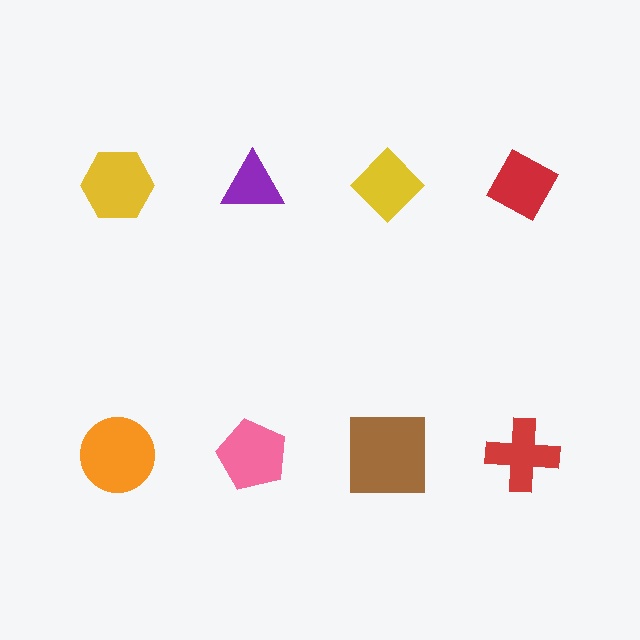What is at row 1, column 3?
A yellow diamond.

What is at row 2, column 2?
A pink pentagon.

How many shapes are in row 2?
4 shapes.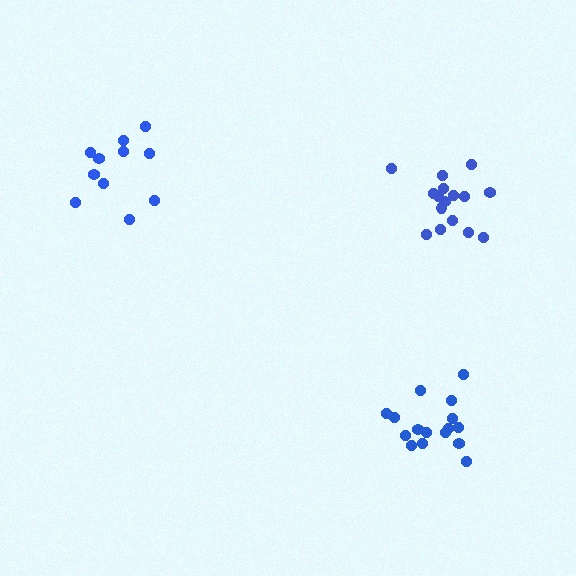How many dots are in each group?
Group 1: 16 dots, Group 2: 11 dots, Group 3: 16 dots (43 total).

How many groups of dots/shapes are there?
There are 3 groups.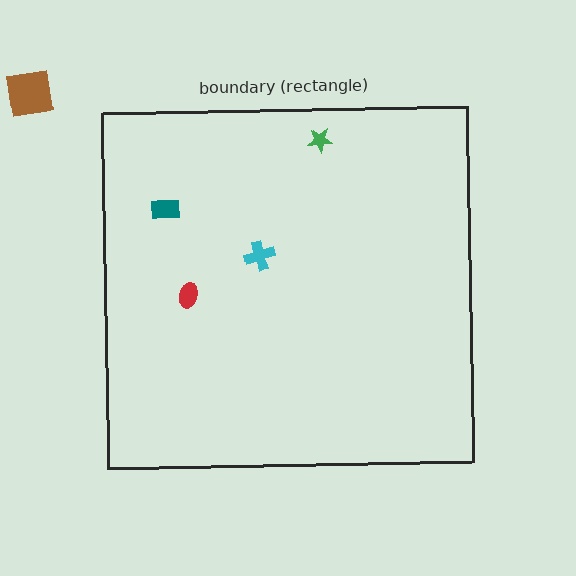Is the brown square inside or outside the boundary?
Outside.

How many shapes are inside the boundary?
4 inside, 1 outside.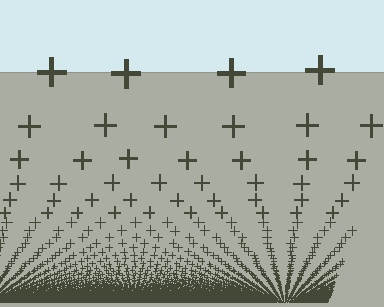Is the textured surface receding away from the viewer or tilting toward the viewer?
The surface appears to tilt toward the viewer. Texture elements get larger and sparser toward the top.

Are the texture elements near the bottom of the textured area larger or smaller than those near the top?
Smaller. The gradient is inverted — elements near the bottom are smaller and denser.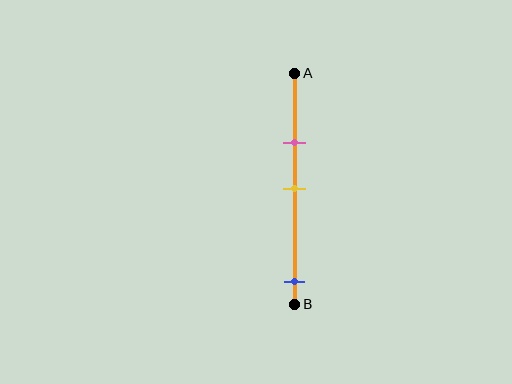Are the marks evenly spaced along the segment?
No, the marks are not evenly spaced.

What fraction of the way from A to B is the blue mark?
The blue mark is approximately 90% (0.9) of the way from A to B.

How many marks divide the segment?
There are 3 marks dividing the segment.